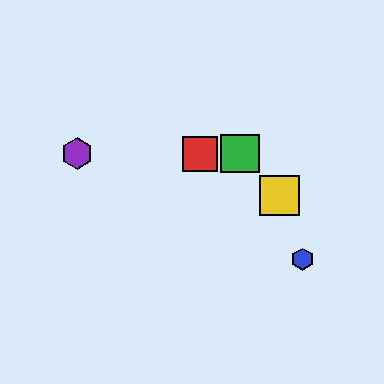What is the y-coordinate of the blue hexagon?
The blue hexagon is at y≈259.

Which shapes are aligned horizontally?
The red square, the green square, the purple hexagon are aligned horizontally.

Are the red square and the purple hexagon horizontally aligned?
Yes, both are at y≈154.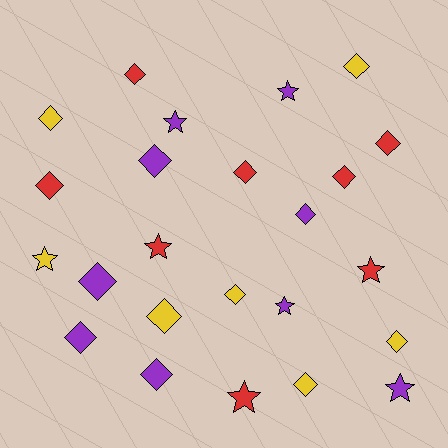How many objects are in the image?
There are 24 objects.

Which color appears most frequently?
Purple, with 9 objects.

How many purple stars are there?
There are 4 purple stars.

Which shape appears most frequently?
Diamond, with 16 objects.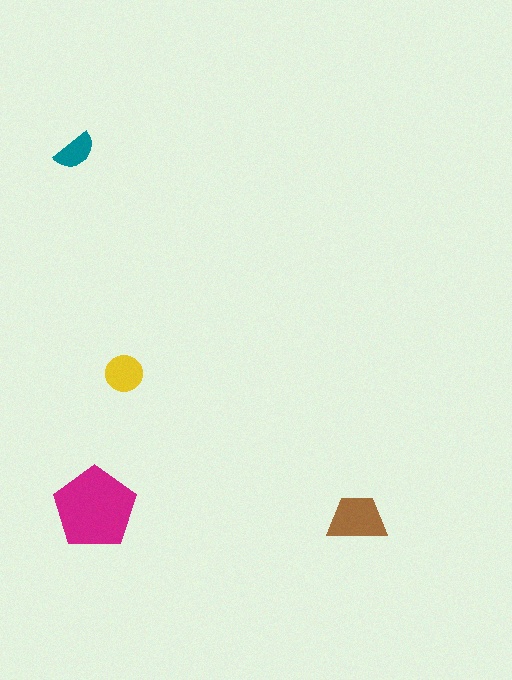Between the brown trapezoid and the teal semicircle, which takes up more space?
The brown trapezoid.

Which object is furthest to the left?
The teal semicircle is leftmost.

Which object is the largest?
The magenta pentagon.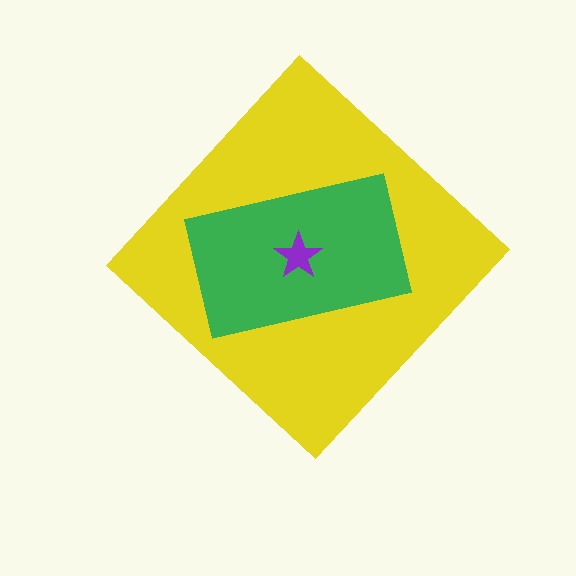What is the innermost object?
The purple star.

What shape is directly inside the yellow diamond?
The green rectangle.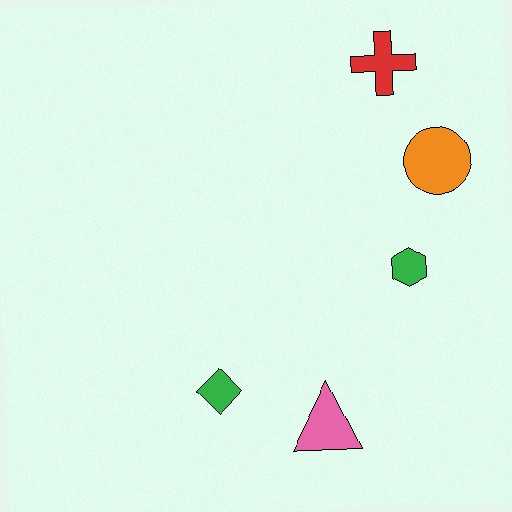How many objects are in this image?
There are 5 objects.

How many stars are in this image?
There are no stars.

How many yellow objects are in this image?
There are no yellow objects.